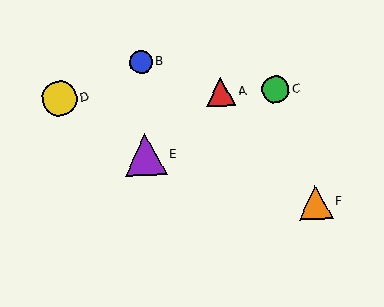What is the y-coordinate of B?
Object B is at y≈62.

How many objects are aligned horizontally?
3 objects (A, C, D) are aligned horizontally.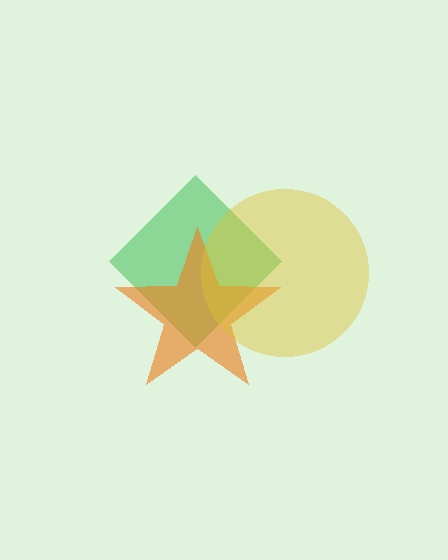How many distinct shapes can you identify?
There are 3 distinct shapes: a green diamond, an orange star, a yellow circle.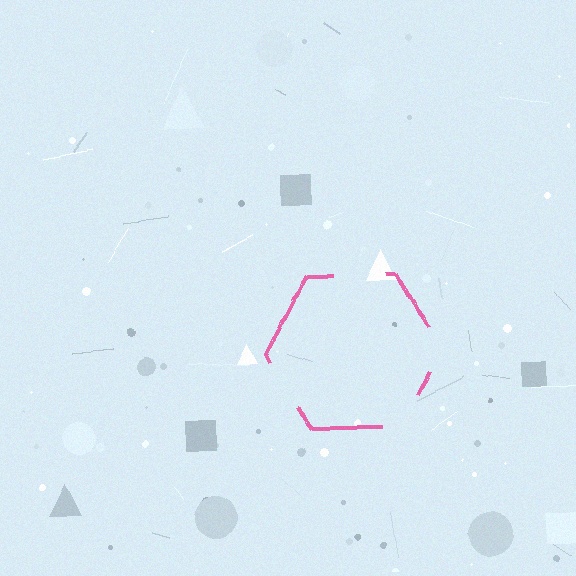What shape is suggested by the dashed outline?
The dashed outline suggests a hexagon.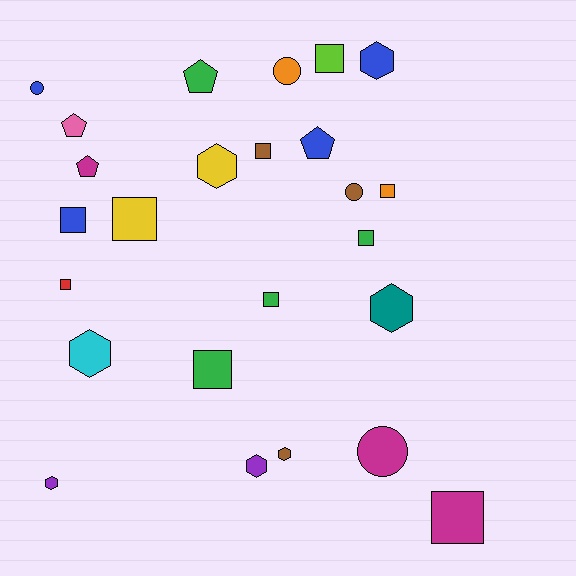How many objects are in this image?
There are 25 objects.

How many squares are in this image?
There are 10 squares.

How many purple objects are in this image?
There are 2 purple objects.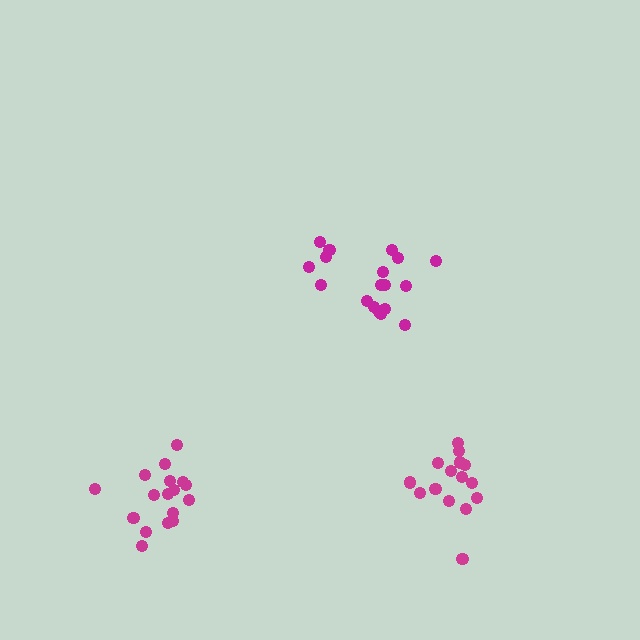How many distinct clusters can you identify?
There are 3 distinct clusters.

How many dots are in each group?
Group 1: 17 dots, Group 2: 15 dots, Group 3: 18 dots (50 total).